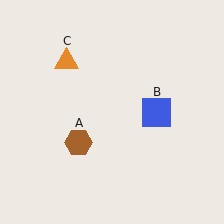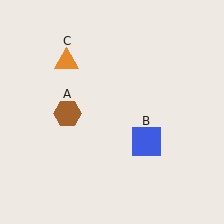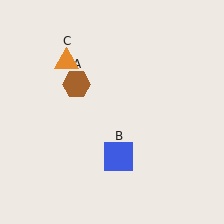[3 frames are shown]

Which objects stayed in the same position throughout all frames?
Orange triangle (object C) remained stationary.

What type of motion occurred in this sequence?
The brown hexagon (object A), blue square (object B) rotated clockwise around the center of the scene.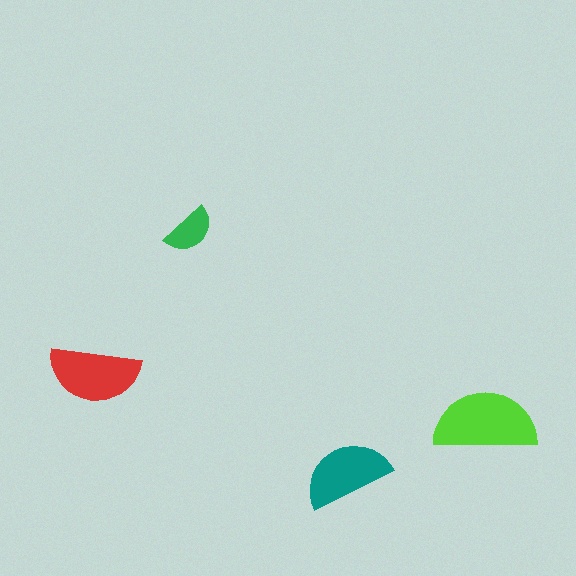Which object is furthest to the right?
The lime semicircle is rightmost.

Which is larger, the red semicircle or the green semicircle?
The red one.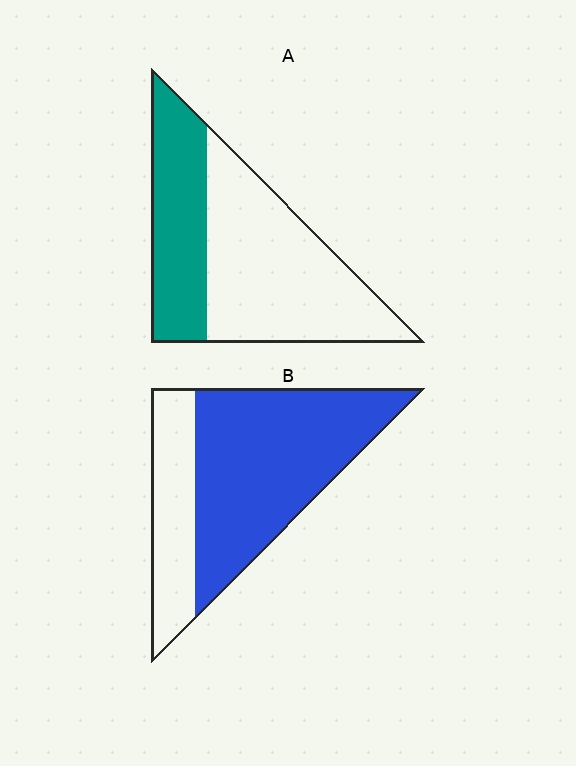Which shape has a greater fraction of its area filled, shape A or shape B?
Shape B.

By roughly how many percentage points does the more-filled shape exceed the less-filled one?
By roughly 35 percentage points (B over A).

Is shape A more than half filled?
No.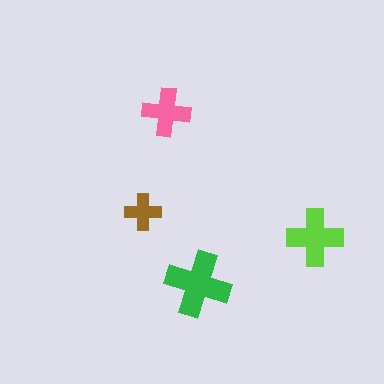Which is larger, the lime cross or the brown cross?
The lime one.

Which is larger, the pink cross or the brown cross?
The pink one.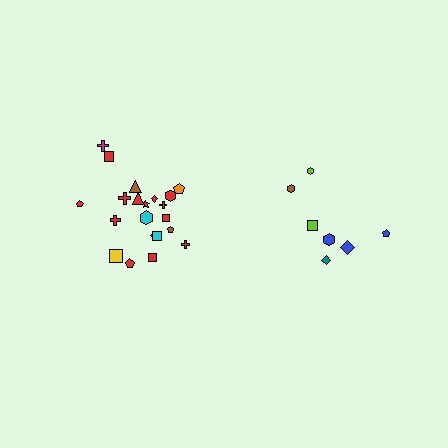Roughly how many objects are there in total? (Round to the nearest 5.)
Roughly 30 objects in total.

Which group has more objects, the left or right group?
The left group.